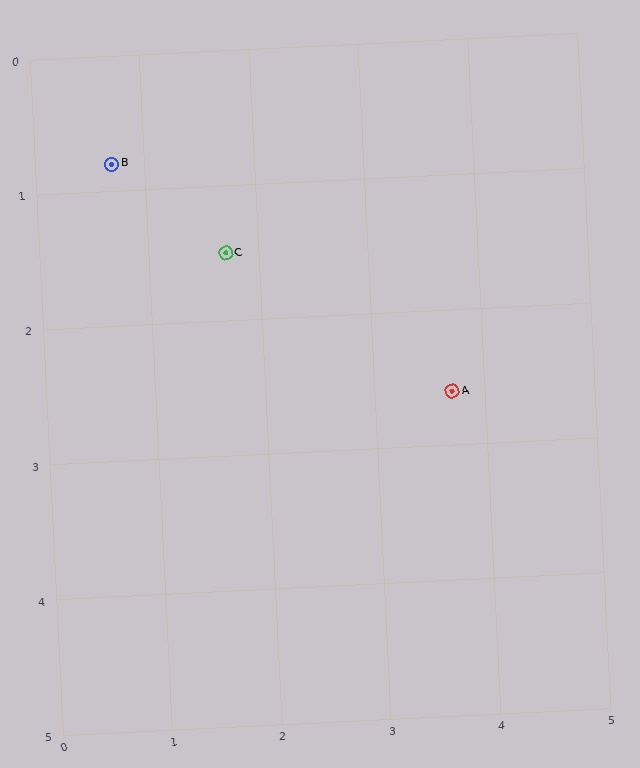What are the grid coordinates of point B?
Point B is at approximately (0.7, 0.8).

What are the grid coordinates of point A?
Point A is at approximately (3.7, 2.6).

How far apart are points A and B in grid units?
Points A and B are about 3.5 grid units apart.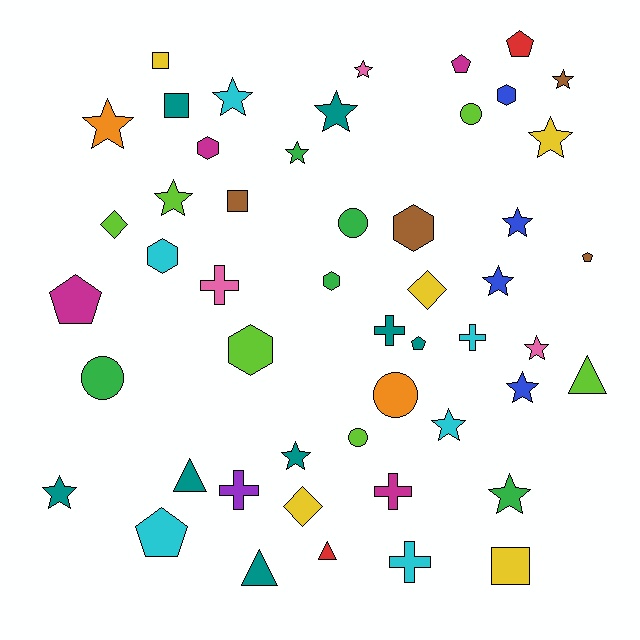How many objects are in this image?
There are 50 objects.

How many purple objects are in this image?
There is 1 purple object.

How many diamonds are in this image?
There are 3 diamonds.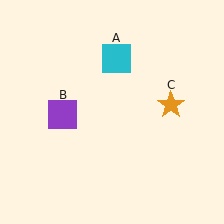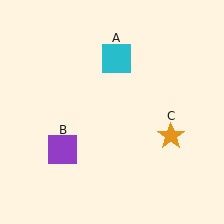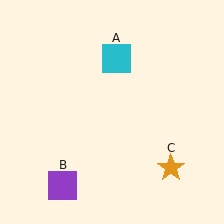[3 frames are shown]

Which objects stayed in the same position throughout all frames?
Cyan square (object A) remained stationary.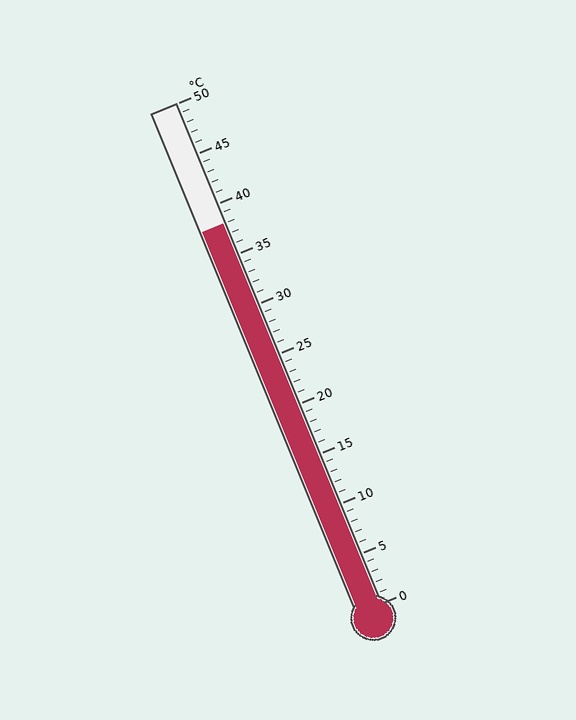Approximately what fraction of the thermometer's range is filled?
The thermometer is filled to approximately 75% of its range.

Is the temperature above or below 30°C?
The temperature is above 30°C.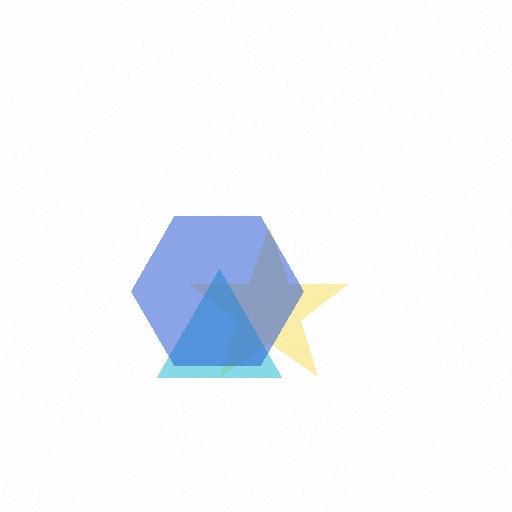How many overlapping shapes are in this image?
There are 3 overlapping shapes in the image.